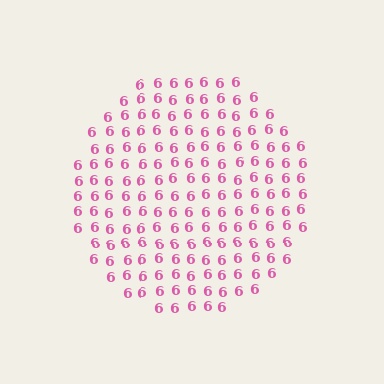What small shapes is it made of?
It is made of small digit 6's.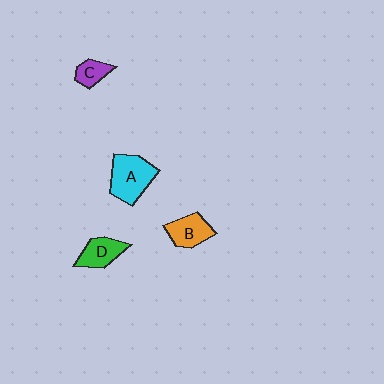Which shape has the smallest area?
Shape C (purple).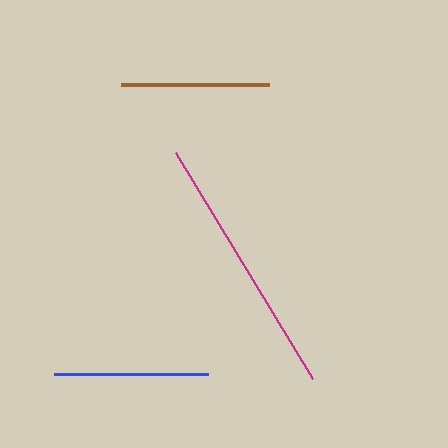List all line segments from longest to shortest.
From longest to shortest: magenta, blue, brown.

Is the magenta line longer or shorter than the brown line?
The magenta line is longer than the brown line.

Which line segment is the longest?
The magenta line is the longest at approximately 265 pixels.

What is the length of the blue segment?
The blue segment is approximately 154 pixels long.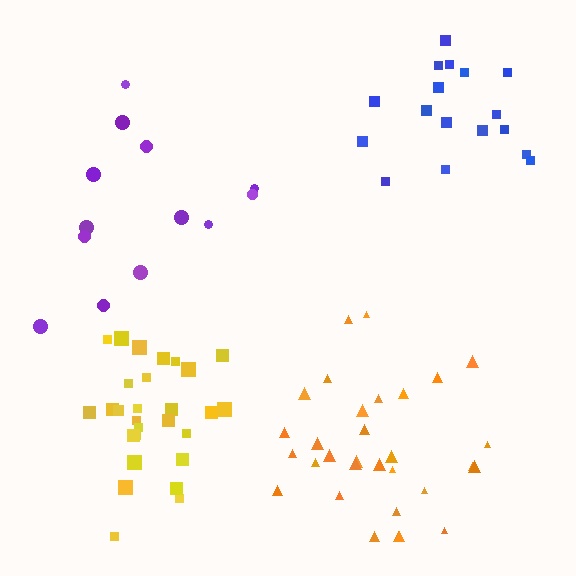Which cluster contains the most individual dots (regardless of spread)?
Orange (31).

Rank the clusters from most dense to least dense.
yellow, blue, orange, purple.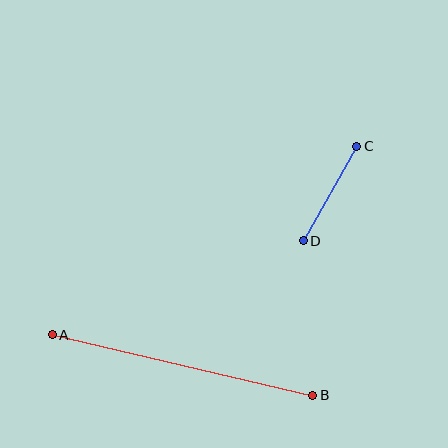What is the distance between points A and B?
The distance is approximately 268 pixels.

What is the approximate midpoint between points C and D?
The midpoint is at approximately (330, 194) pixels.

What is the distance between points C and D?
The distance is approximately 108 pixels.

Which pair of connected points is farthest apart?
Points A and B are farthest apart.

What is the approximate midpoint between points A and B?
The midpoint is at approximately (182, 365) pixels.